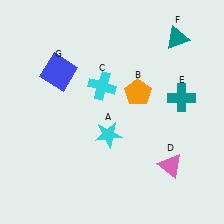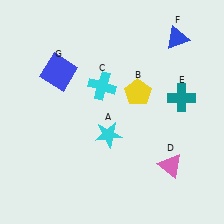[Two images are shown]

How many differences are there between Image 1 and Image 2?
There are 2 differences between the two images.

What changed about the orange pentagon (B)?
In Image 1, B is orange. In Image 2, it changed to yellow.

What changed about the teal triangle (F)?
In Image 1, F is teal. In Image 2, it changed to blue.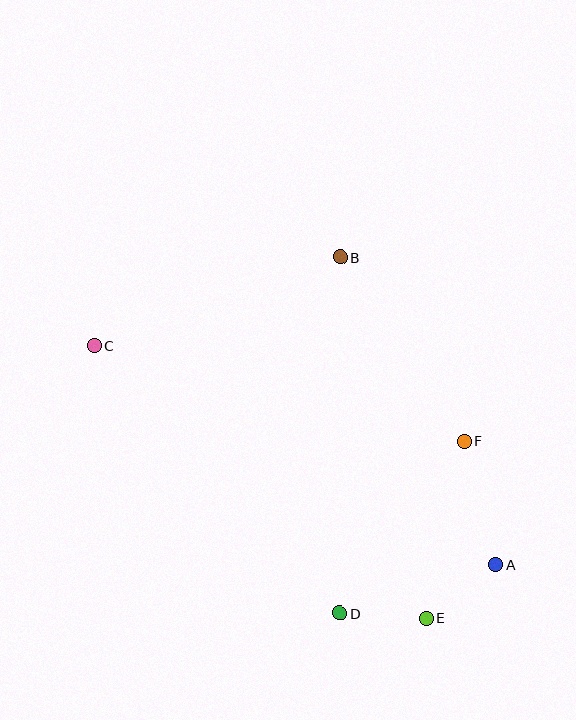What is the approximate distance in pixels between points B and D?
The distance between B and D is approximately 356 pixels.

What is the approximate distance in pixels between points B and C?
The distance between B and C is approximately 261 pixels.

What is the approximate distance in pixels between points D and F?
The distance between D and F is approximately 213 pixels.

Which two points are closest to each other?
Points D and E are closest to each other.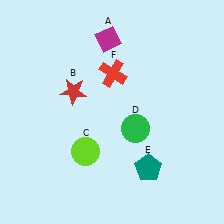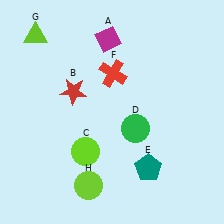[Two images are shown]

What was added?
A lime triangle (G), a lime circle (H) were added in Image 2.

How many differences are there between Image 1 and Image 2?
There are 2 differences between the two images.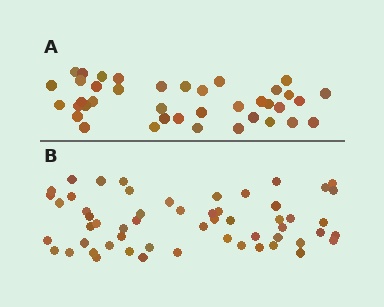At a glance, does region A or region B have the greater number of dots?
Region B (the bottom region) has more dots.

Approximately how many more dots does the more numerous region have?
Region B has approximately 15 more dots than region A.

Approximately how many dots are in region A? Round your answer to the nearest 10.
About 40 dots. (The exact count is 39, which rounds to 40.)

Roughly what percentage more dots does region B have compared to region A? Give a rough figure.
About 45% more.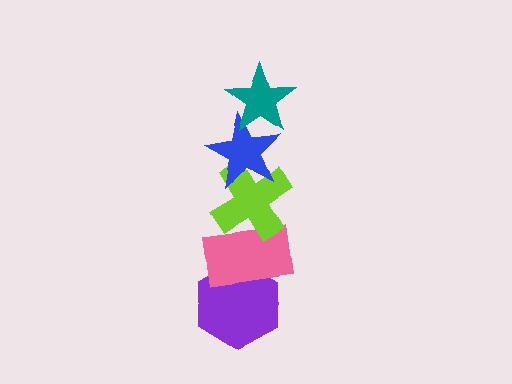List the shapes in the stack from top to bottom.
From top to bottom: the teal star, the blue star, the lime cross, the pink rectangle, the purple hexagon.